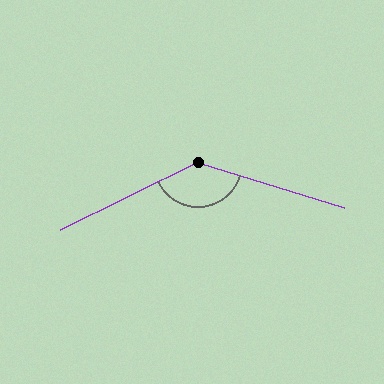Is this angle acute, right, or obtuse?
It is obtuse.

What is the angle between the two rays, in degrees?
Approximately 137 degrees.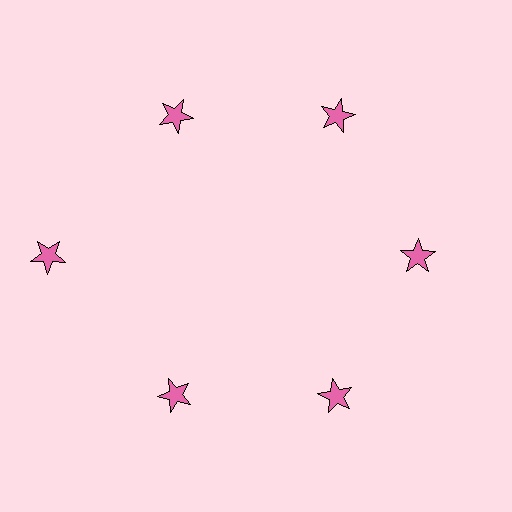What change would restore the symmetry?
The symmetry would be restored by moving it inward, back onto the ring so that all 6 stars sit at equal angles and equal distance from the center.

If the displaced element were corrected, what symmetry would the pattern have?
It would have 6-fold rotational symmetry — the pattern would map onto itself every 60 degrees.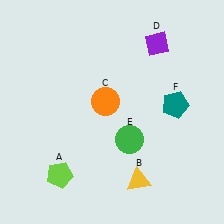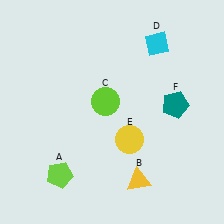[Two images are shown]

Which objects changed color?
C changed from orange to lime. D changed from purple to cyan. E changed from green to yellow.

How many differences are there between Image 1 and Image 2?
There are 3 differences between the two images.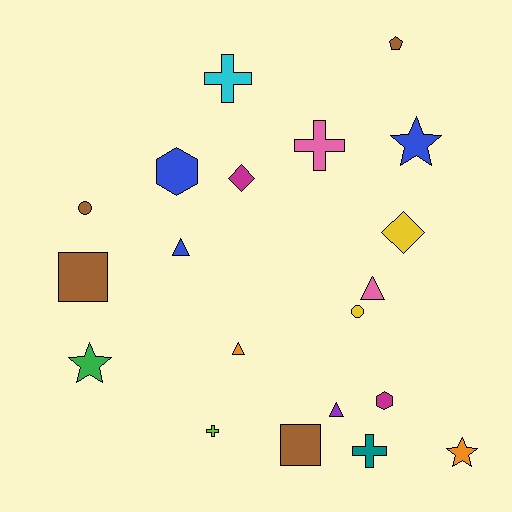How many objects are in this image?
There are 20 objects.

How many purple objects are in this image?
There is 1 purple object.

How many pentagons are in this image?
There is 1 pentagon.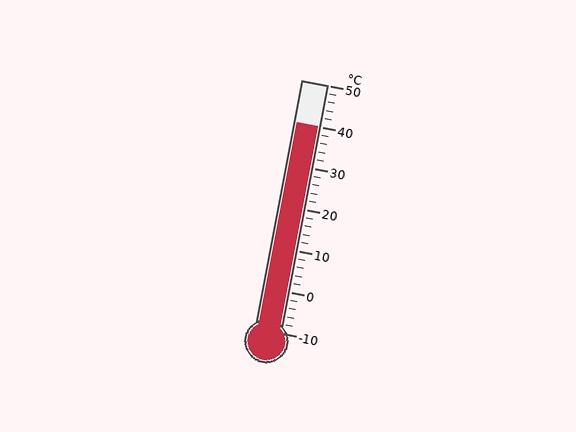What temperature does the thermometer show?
The thermometer shows approximately 40°C.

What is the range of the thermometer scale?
The thermometer scale ranges from -10°C to 50°C.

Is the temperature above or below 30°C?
The temperature is above 30°C.